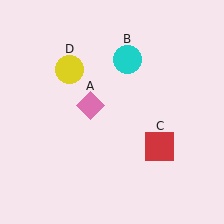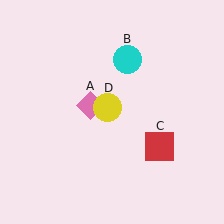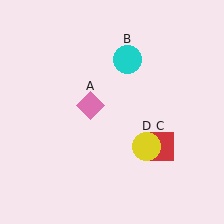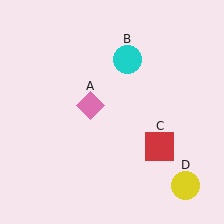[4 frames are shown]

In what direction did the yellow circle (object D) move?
The yellow circle (object D) moved down and to the right.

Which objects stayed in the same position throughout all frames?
Pink diamond (object A) and cyan circle (object B) and red square (object C) remained stationary.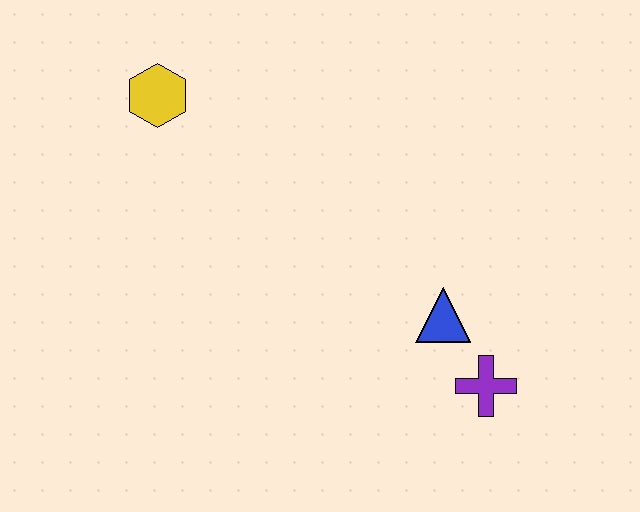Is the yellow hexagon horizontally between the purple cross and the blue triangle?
No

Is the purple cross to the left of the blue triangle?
No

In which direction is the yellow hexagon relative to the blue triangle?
The yellow hexagon is to the left of the blue triangle.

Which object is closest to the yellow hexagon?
The blue triangle is closest to the yellow hexagon.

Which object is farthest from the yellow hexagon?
The purple cross is farthest from the yellow hexagon.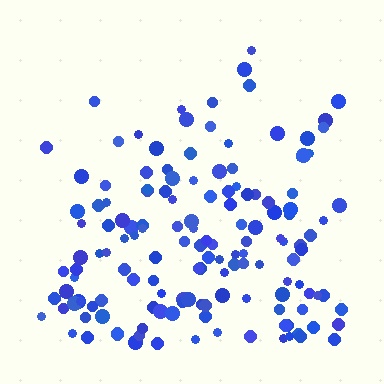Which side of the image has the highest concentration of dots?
The bottom.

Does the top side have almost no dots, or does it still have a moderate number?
Still a moderate number, just noticeably fewer than the bottom.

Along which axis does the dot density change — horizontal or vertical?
Vertical.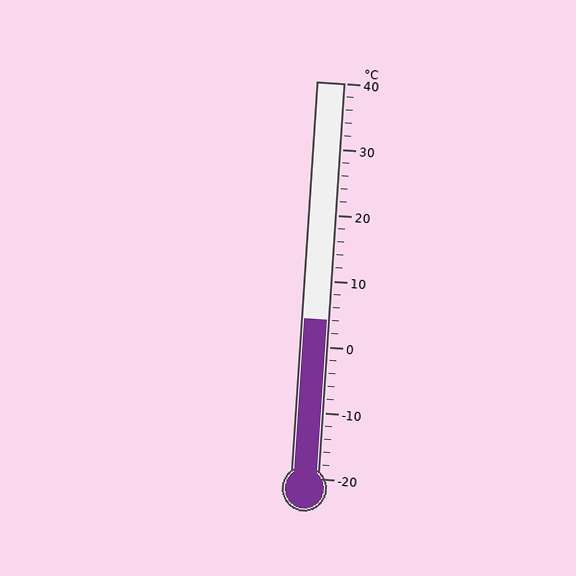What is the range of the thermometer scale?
The thermometer scale ranges from -20°C to 40°C.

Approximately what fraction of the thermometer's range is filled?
The thermometer is filled to approximately 40% of its range.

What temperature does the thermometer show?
The thermometer shows approximately 4°C.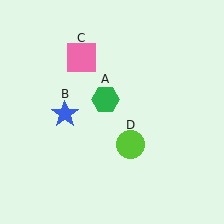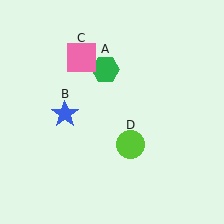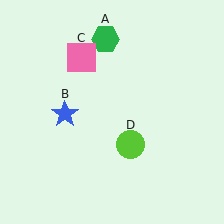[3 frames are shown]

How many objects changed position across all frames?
1 object changed position: green hexagon (object A).